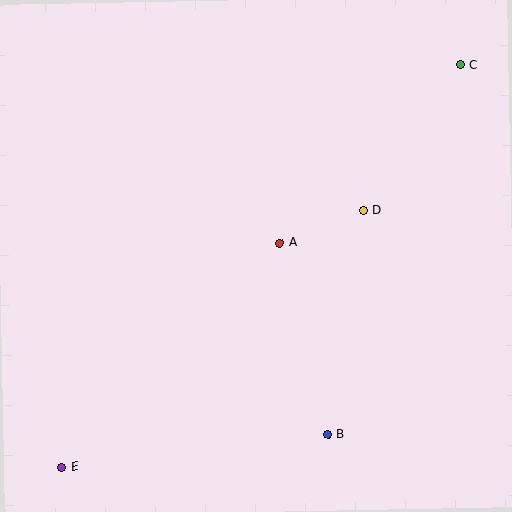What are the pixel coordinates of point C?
Point C is at (461, 65).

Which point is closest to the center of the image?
Point A at (280, 243) is closest to the center.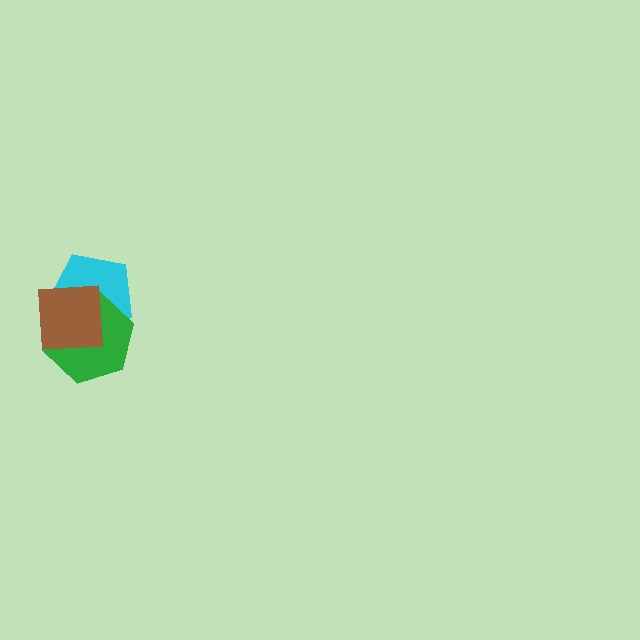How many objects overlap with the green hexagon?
2 objects overlap with the green hexagon.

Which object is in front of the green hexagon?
The brown square is in front of the green hexagon.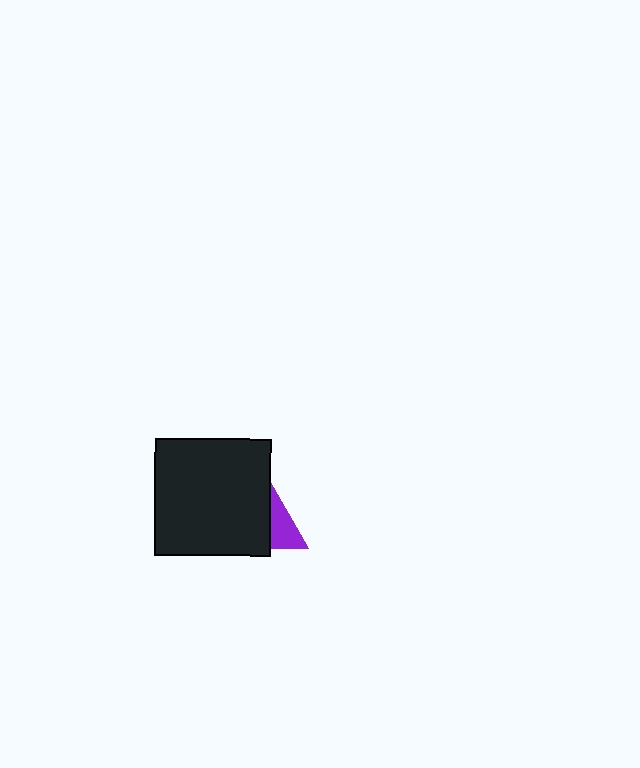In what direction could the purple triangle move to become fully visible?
The purple triangle could move right. That would shift it out from behind the black square entirely.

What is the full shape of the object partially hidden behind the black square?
The partially hidden object is a purple triangle.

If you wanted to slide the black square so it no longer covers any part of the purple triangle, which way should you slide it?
Slide it left — that is the most direct way to separate the two shapes.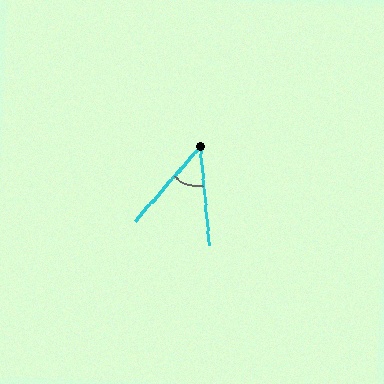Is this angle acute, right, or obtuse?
It is acute.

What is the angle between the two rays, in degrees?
Approximately 47 degrees.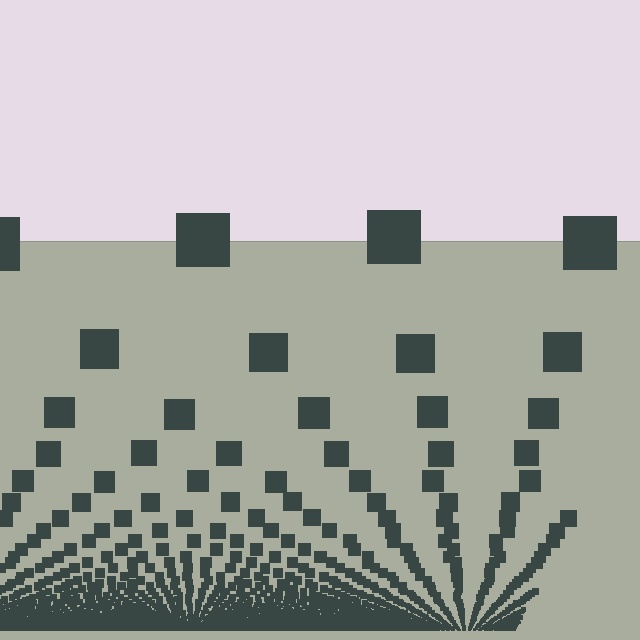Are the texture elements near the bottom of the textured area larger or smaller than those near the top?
Smaller. The gradient is inverted — elements near the bottom are smaller and denser.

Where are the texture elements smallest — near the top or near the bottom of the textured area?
Near the bottom.